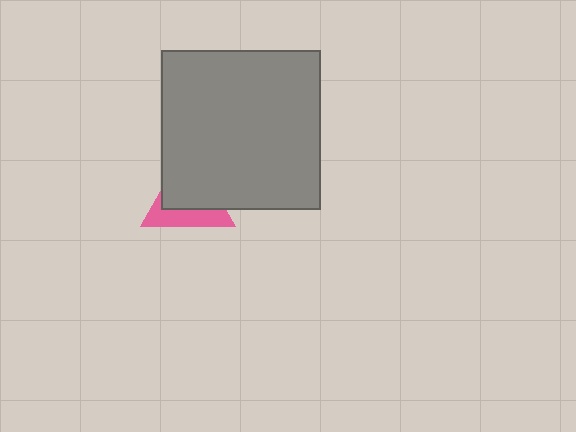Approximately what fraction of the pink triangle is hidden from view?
Roughly 59% of the pink triangle is hidden behind the gray square.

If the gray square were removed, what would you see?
You would see the complete pink triangle.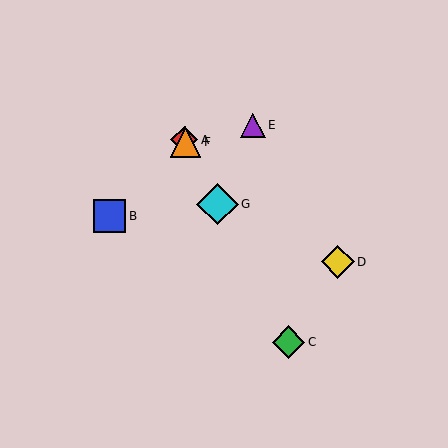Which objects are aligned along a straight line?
Objects A, C, F, G are aligned along a straight line.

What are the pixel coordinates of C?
Object C is at (289, 342).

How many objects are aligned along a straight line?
4 objects (A, C, F, G) are aligned along a straight line.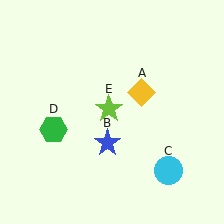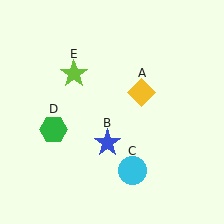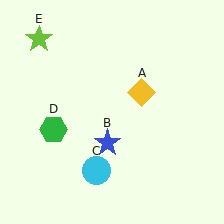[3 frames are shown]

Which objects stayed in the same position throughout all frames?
Yellow diamond (object A) and blue star (object B) and green hexagon (object D) remained stationary.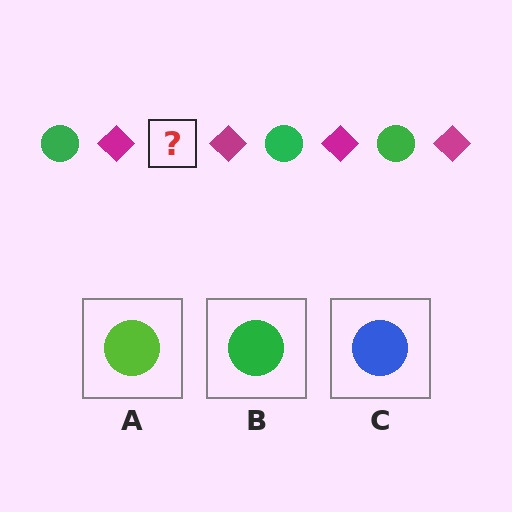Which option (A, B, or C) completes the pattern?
B.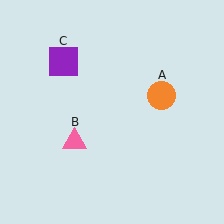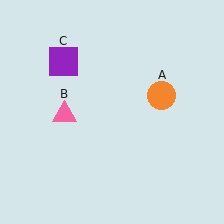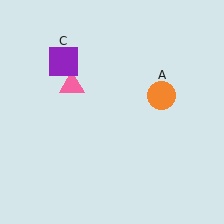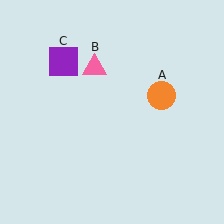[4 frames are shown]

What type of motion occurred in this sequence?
The pink triangle (object B) rotated clockwise around the center of the scene.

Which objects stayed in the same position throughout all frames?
Orange circle (object A) and purple square (object C) remained stationary.